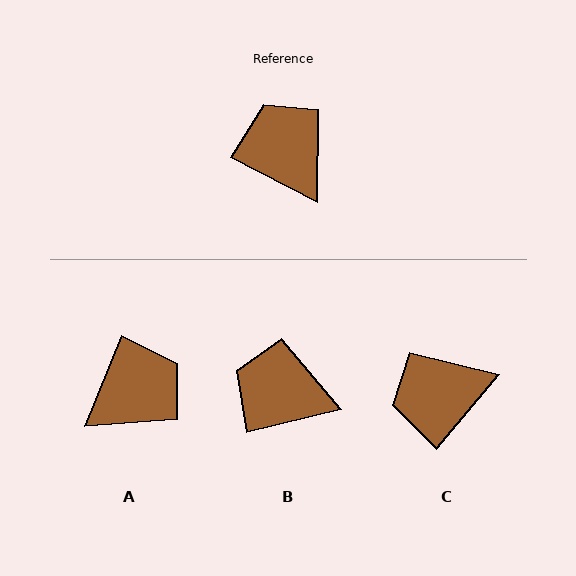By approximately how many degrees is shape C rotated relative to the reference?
Approximately 77 degrees counter-clockwise.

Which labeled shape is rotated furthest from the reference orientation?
A, about 85 degrees away.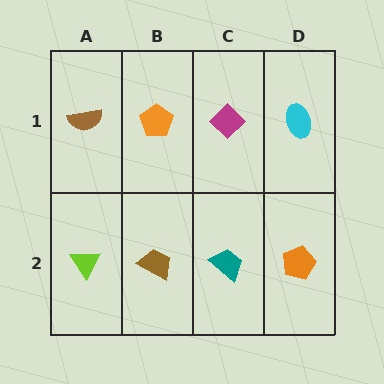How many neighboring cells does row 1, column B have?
3.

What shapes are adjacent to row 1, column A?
A lime triangle (row 2, column A), an orange pentagon (row 1, column B).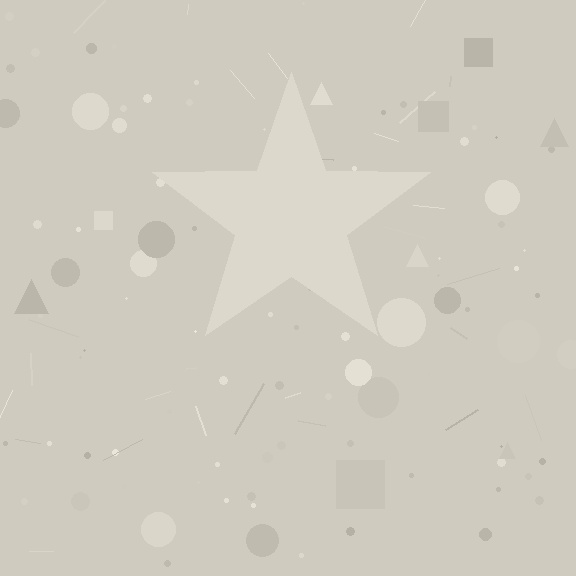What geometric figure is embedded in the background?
A star is embedded in the background.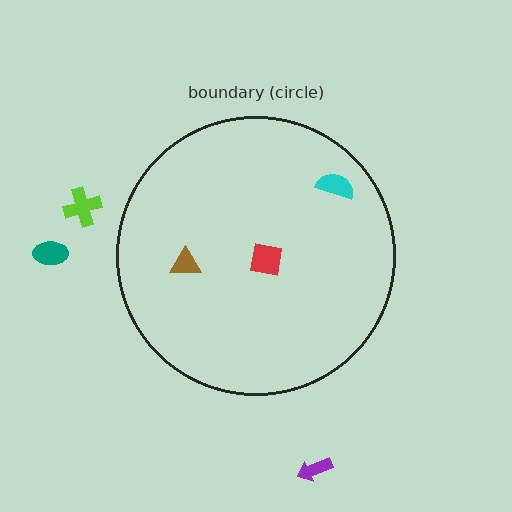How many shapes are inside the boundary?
3 inside, 3 outside.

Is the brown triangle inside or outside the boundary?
Inside.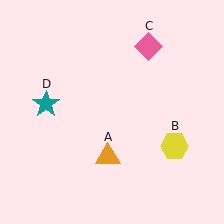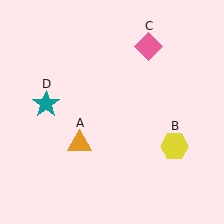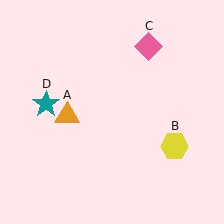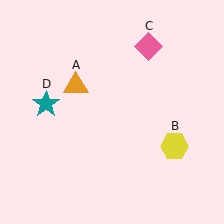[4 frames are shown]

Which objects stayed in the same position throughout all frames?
Yellow hexagon (object B) and pink diamond (object C) and teal star (object D) remained stationary.